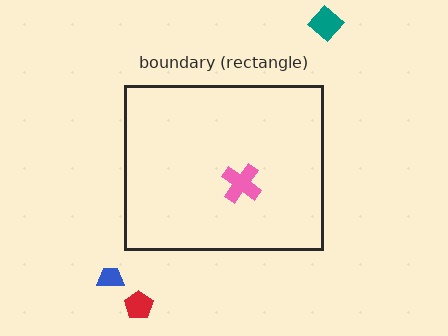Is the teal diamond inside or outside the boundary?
Outside.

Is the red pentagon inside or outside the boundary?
Outside.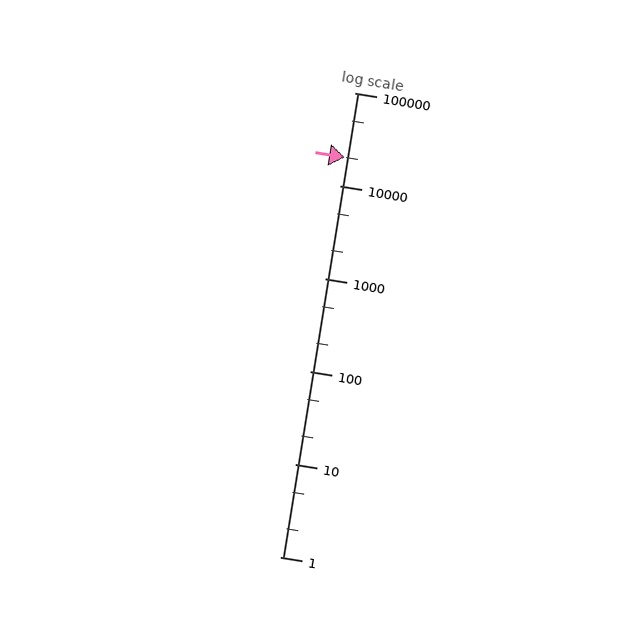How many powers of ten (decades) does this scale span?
The scale spans 5 decades, from 1 to 100000.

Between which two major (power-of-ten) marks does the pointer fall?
The pointer is between 10000 and 100000.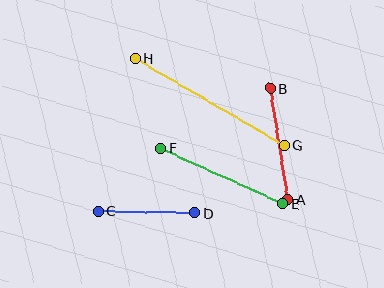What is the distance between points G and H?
The distance is approximately 173 pixels.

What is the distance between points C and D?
The distance is approximately 97 pixels.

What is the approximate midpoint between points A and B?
The midpoint is at approximately (279, 144) pixels.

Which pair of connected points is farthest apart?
Points G and H are farthest apart.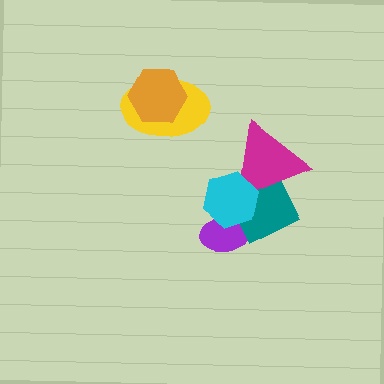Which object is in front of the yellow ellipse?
The orange hexagon is in front of the yellow ellipse.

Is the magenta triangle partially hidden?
Yes, it is partially covered by another shape.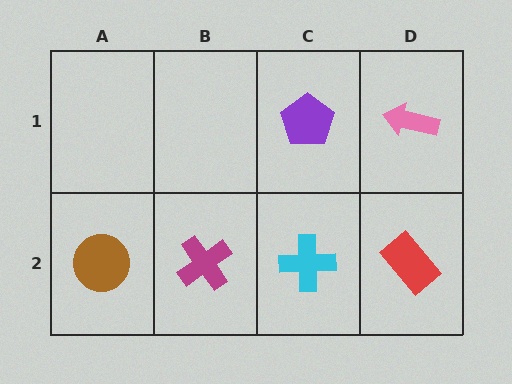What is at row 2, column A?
A brown circle.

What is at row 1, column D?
A pink arrow.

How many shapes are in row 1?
2 shapes.